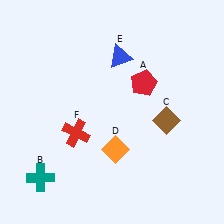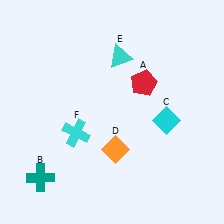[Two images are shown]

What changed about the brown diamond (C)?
In Image 1, C is brown. In Image 2, it changed to cyan.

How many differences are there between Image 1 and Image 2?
There are 3 differences between the two images.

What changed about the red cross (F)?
In Image 1, F is red. In Image 2, it changed to cyan.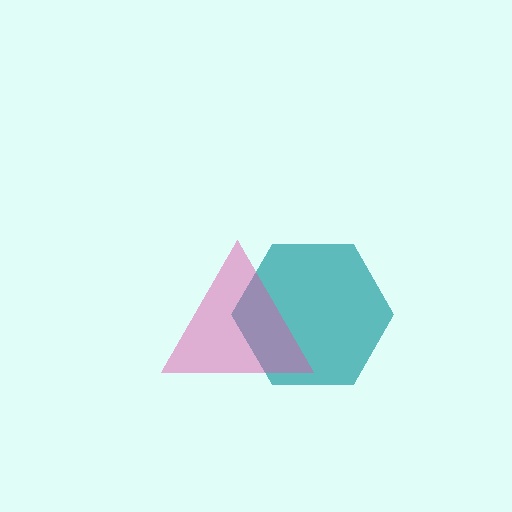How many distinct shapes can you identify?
There are 2 distinct shapes: a teal hexagon, a pink triangle.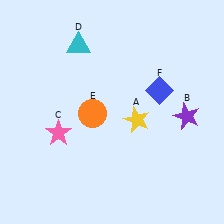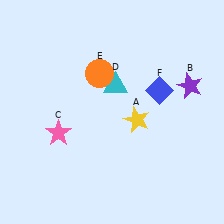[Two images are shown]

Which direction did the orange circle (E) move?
The orange circle (E) moved up.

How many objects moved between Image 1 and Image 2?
3 objects moved between the two images.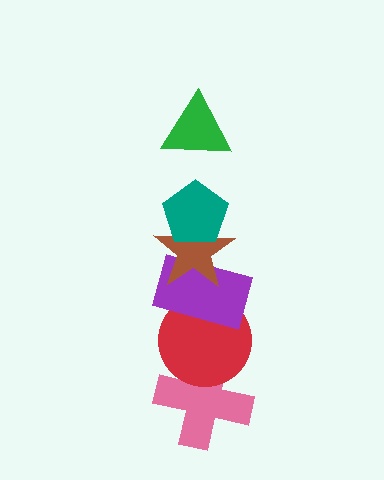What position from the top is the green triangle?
The green triangle is 1st from the top.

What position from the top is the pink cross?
The pink cross is 6th from the top.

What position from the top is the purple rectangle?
The purple rectangle is 4th from the top.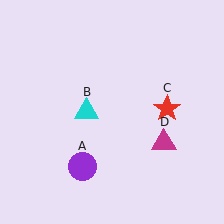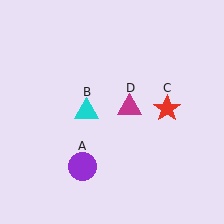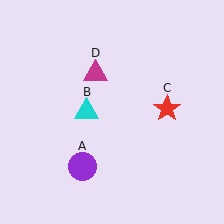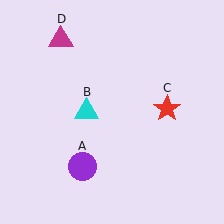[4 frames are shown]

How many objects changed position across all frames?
1 object changed position: magenta triangle (object D).